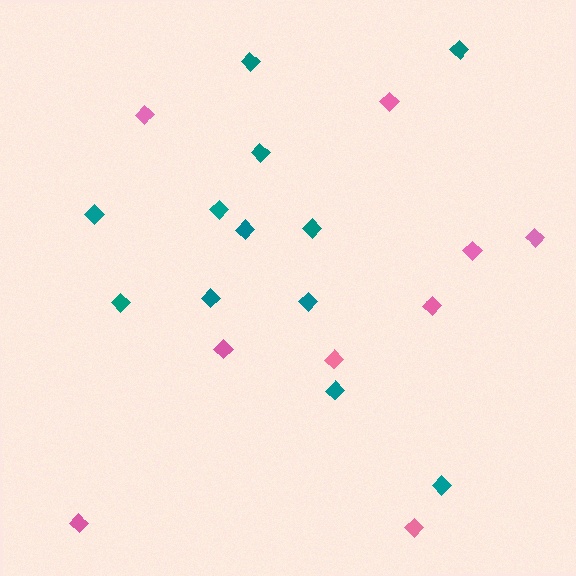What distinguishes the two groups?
There are 2 groups: one group of teal diamonds (12) and one group of pink diamonds (9).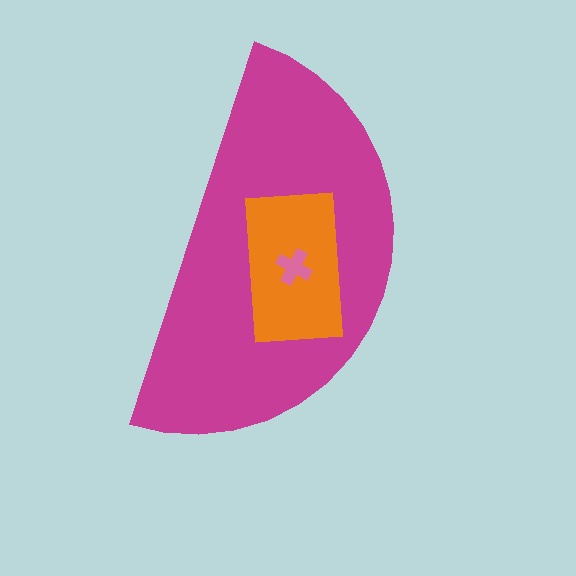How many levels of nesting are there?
3.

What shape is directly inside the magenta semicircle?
The orange rectangle.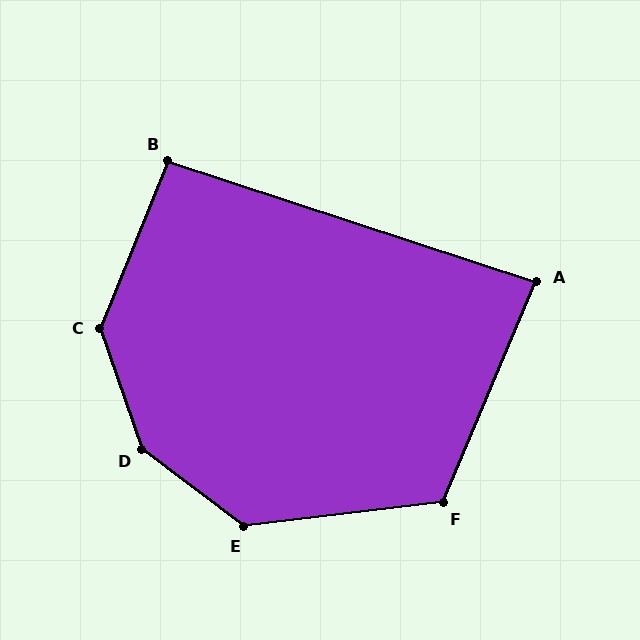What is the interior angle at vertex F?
Approximately 120 degrees (obtuse).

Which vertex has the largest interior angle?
D, at approximately 146 degrees.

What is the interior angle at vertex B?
Approximately 94 degrees (approximately right).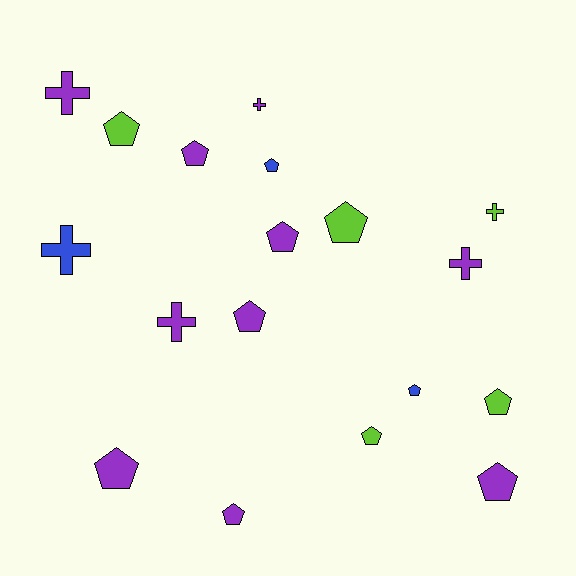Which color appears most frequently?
Purple, with 10 objects.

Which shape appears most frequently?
Pentagon, with 12 objects.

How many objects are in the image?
There are 18 objects.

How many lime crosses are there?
There is 1 lime cross.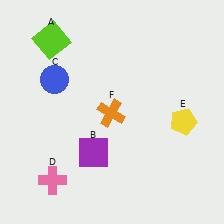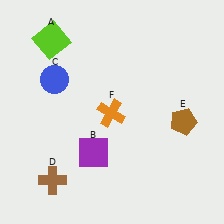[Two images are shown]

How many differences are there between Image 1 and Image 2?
There are 2 differences between the two images.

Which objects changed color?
D changed from pink to brown. E changed from yellow to brown.